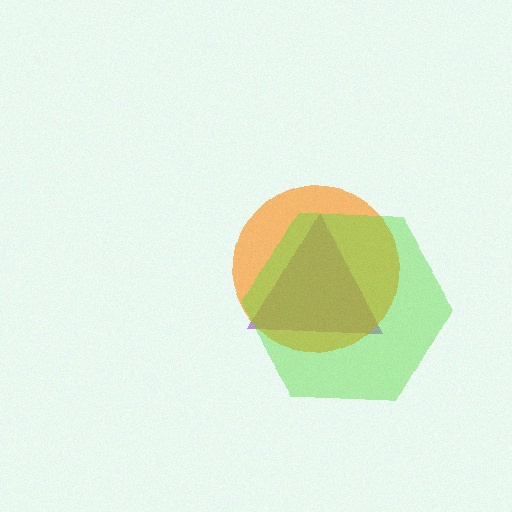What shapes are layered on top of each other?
The layered shapes are: a purple triangle, an orange circle, a lime hexagon.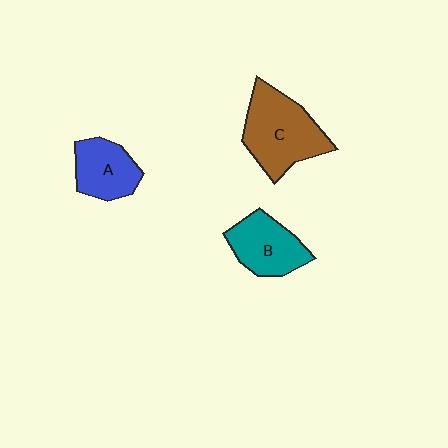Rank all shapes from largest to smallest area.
From largest to smallest: C (brown), B (teal), A (blue).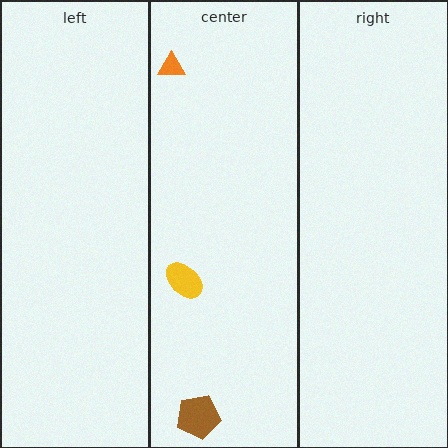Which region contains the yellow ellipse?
The center region.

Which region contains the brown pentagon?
The center region.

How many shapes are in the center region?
3.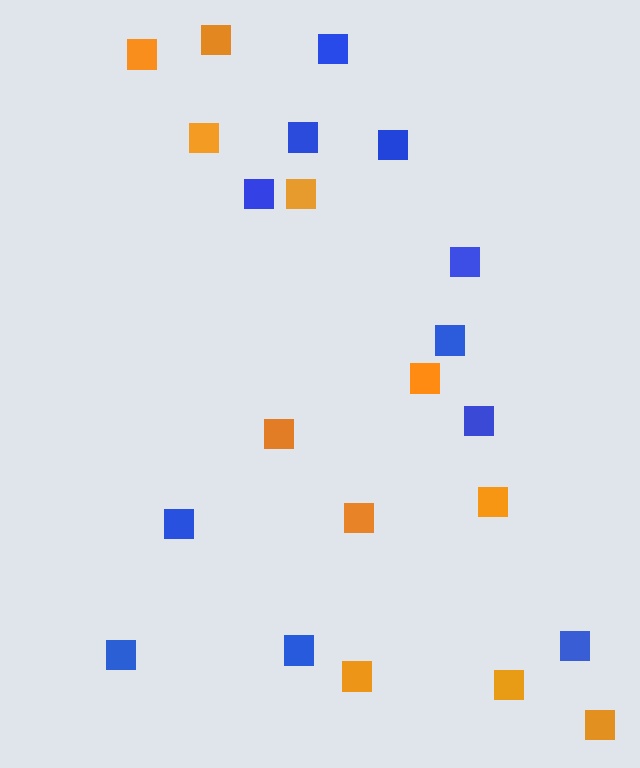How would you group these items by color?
There are 2 groups: one group of blue squares (11) and one group of orange squares (11).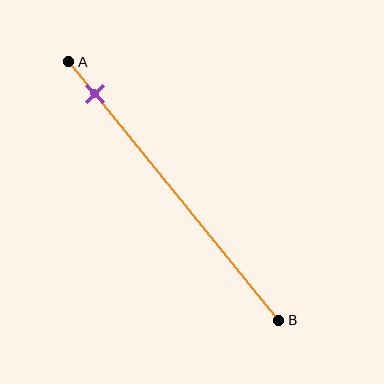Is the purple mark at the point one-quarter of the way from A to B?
No, the mark is at about 10% from A, not at the 25% one-quarter point.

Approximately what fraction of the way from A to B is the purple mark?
The purple mark is approximately 10% of the way from A to B.